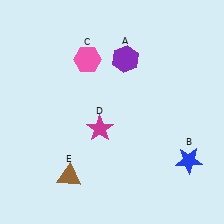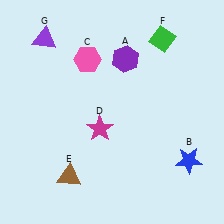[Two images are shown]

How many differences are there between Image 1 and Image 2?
There are 2 differences between the two images.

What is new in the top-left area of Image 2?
A purple triangle (G) was added in the top-left area of Image 2.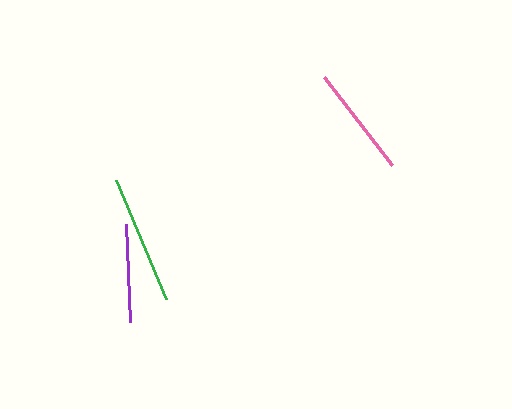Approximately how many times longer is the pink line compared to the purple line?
The pink line is approximately 1.1 times the length of the purple line.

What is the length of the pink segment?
The pink segment is approximately 112 pixels long.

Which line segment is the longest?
The green line is the longest at approximately 129 pixels.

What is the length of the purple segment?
The purple segment is approximately 99 pixels long.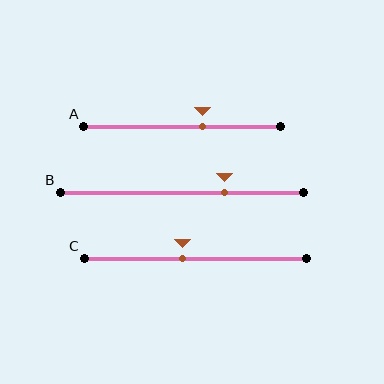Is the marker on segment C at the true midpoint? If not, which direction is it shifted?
No, the marker on segment C is shifted to the left by about 6% of the segment length.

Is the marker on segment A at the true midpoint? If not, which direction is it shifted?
No, the marker on segment A is shifted to the right by about 11% of the segment length.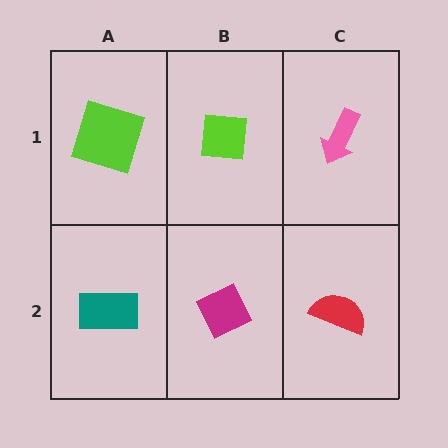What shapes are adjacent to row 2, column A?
A lime square (row 1, column A), a magenta diamond (row 2, column B).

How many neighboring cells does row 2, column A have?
2.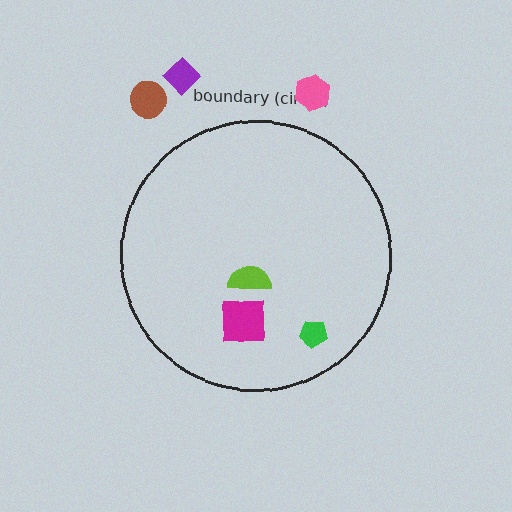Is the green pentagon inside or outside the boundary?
Inside.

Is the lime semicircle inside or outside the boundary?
Inside.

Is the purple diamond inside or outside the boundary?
Outside.